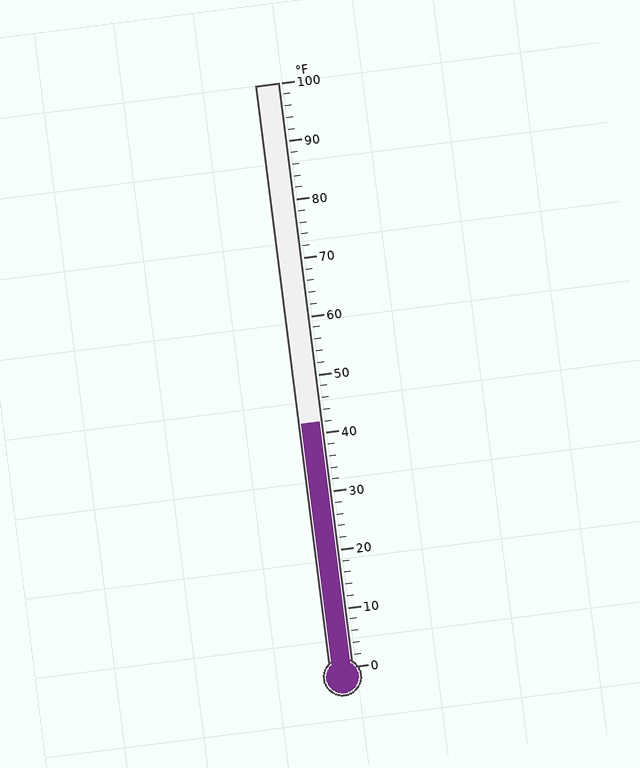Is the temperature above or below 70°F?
The temperature is below 70°F.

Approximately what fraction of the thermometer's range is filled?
The thermometer is filled to approximately 40% of its range.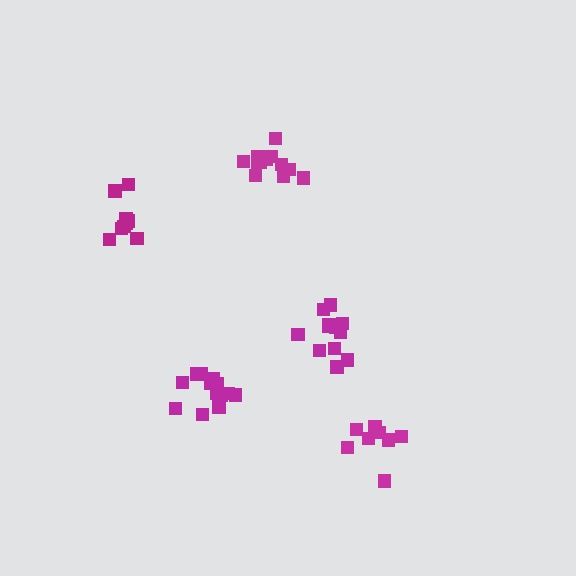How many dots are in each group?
Group 1: 8 dots, Group 2: 9 dots, Group 3: 13 dots, Group 4: 12 dots, Group 5: 13 dots (55 total).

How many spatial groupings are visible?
There are 5 spatial groupings.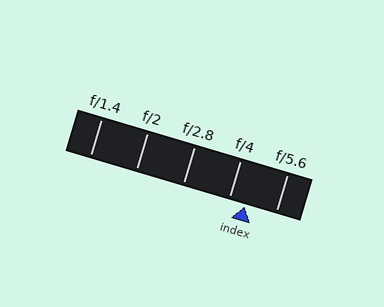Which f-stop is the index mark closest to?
The index mark is closest to f/4.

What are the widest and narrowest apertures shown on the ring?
The widest aperture shown is f/1.4 and the narrowest is f/5.6.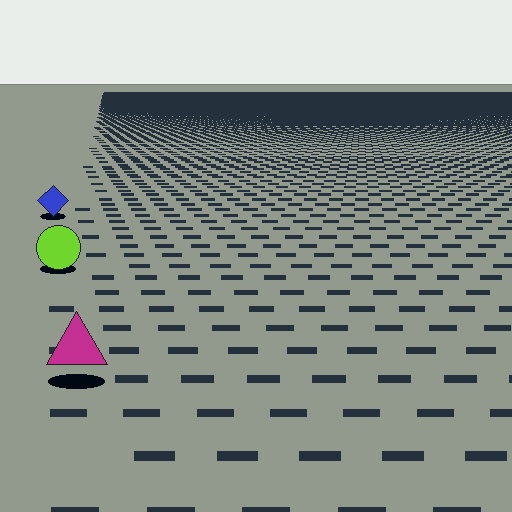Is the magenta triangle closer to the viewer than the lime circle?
Yes. The magenta triangle is closer — you can tell from the texture gradient: the ground texture is coarser near it.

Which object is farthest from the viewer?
The blue diamond is farthest from the viewer. It appears smaller and the ground texture around it is denser.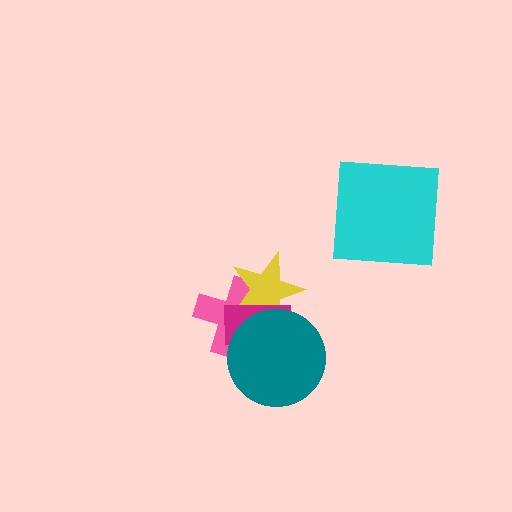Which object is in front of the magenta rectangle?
The teal circle is in front of the magenta rectangle.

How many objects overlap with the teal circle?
3 objects overlap with the teal circle.